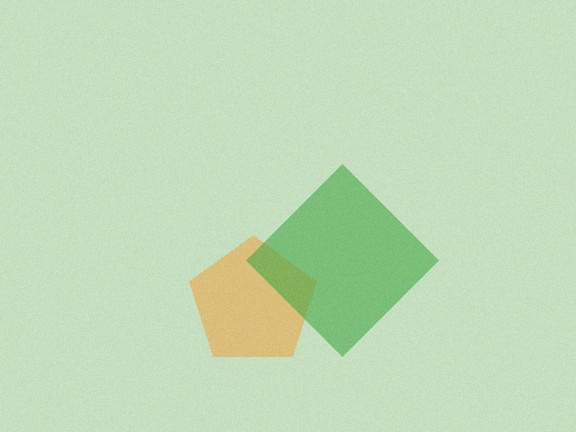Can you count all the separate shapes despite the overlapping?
Yes, there are 2 separate shapes.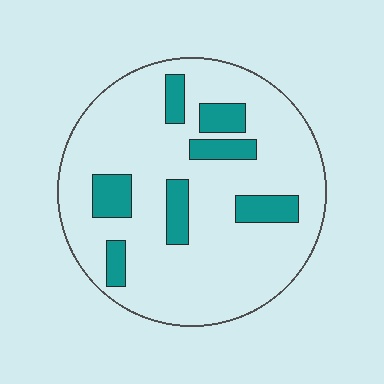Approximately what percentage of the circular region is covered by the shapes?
Approximately 15%.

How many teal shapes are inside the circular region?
7.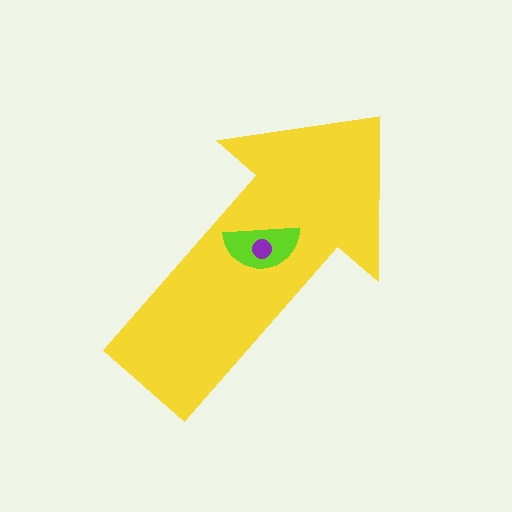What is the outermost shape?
The yellow arrow.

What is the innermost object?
The purple circle.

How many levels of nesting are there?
3.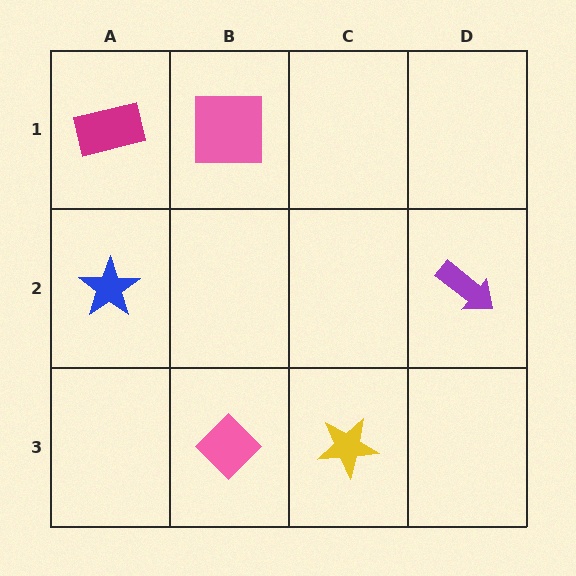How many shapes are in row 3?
2 shapes.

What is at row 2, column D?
A purple arrow.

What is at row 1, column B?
A pink square.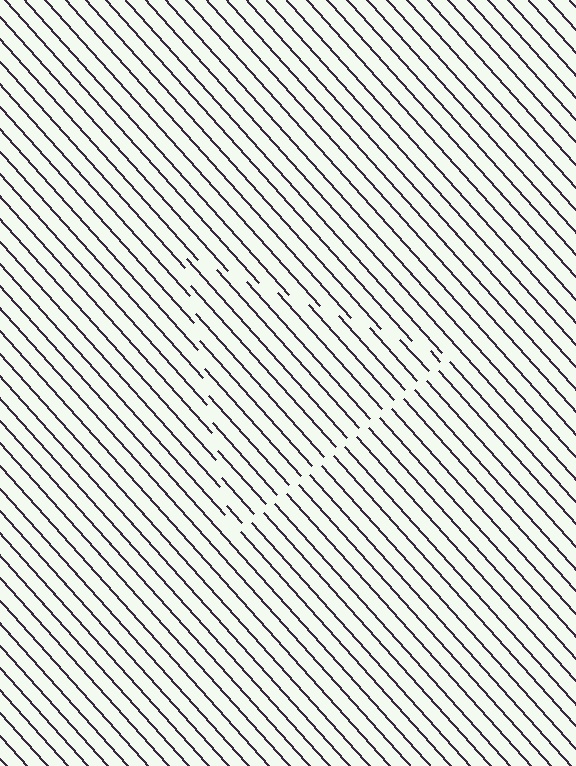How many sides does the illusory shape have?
3 sides — the line-ends trace a triangle.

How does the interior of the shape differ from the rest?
The interior of the shape contains the same grating, shifted by half a period — the contour is defined by the phase discontinuity where line-ends from the inner and outer gratings abut.